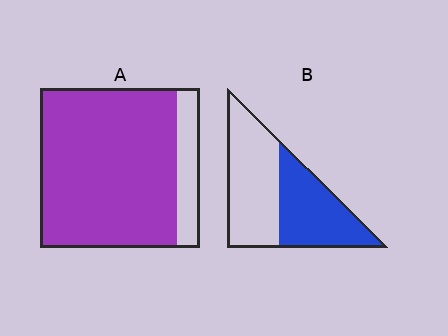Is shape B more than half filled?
Roughly half.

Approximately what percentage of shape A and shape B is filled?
A is approximately 85% and B is approximately 45%.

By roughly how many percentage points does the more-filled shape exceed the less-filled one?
By roughly 40 percentage points (A over B).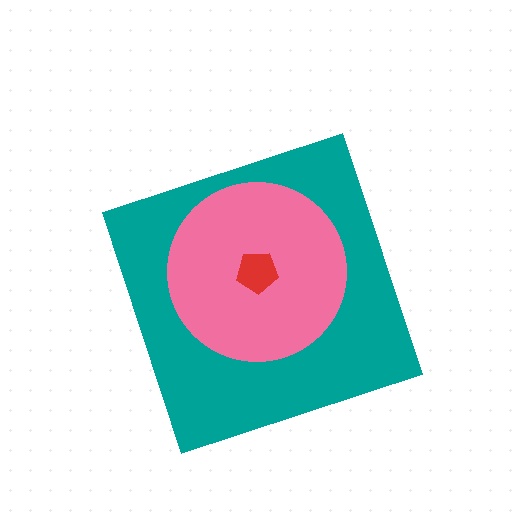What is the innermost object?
The red pentagon.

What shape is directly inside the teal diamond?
The pink circle.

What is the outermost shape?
The teal diamond.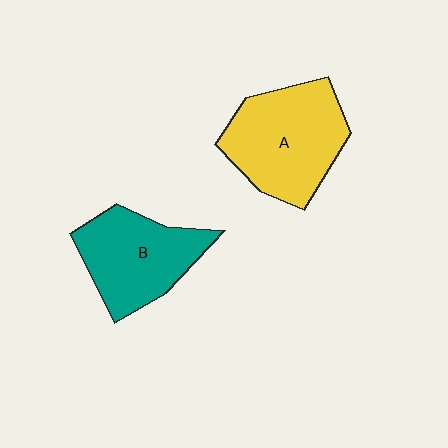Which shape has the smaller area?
Shape B (teal).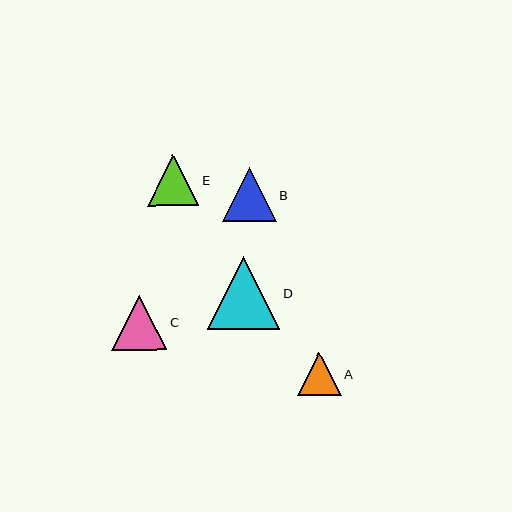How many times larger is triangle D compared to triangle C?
Triangle D is approximately 1.3 times the size of triangle C.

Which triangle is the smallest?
Triangle A is the smallest with a size of approximately 44 pixels.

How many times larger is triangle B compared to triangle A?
Triangle B is approximately 1.2 times the size of triangle A.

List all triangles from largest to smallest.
From largest to smallest: D, C, B, E, A.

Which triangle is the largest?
Triangle D is the largest with a size of approximately 72 pixels.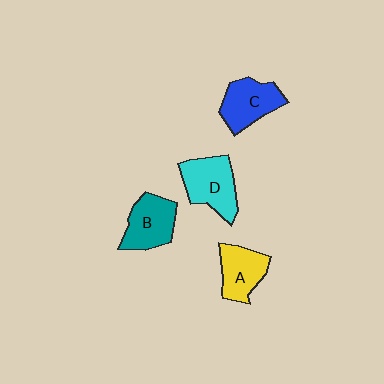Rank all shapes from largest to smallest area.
From largest to smallest: D (cyan), C (blue), B (teal), A (yellow).